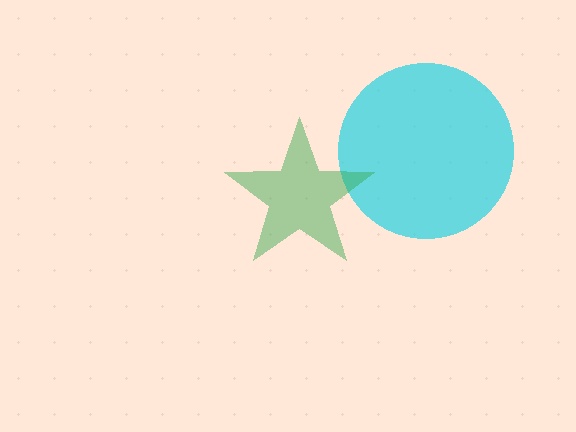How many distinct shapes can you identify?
There are 2 distinct shapes: a cyan circle, a green star.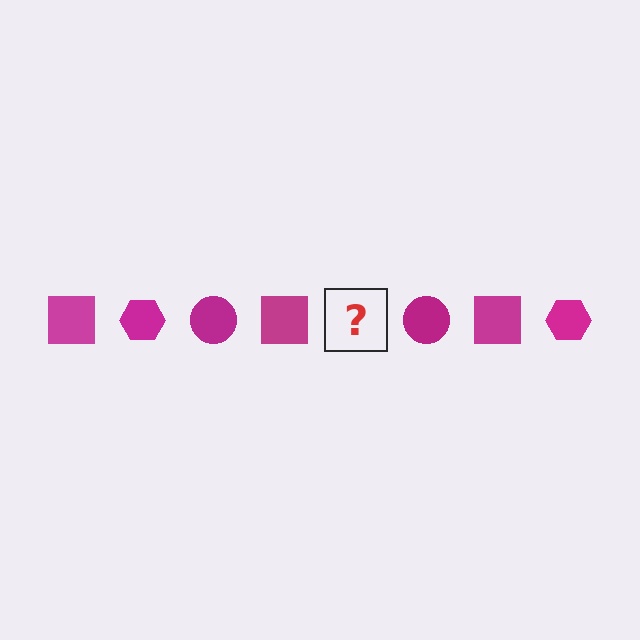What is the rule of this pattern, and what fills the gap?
The rule is that the pattern cycles through square, hexagon, circle shapes in magenta. The gap should be filled with a magenta hexagon.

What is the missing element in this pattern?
The missing element is a magenta hexagon.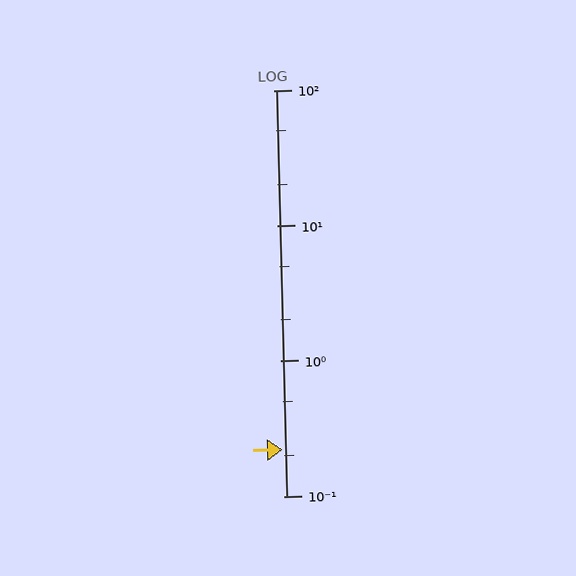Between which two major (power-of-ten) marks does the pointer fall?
The pointer is between 0.1 and 1.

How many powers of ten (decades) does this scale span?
The scale spans 3 decades, from 0.1 to 100.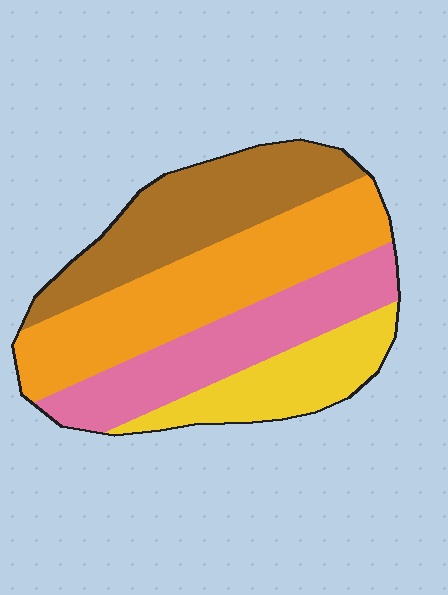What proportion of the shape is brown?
Brown covers about 25% of the shape.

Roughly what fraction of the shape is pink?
Pink covers 24% of the shape.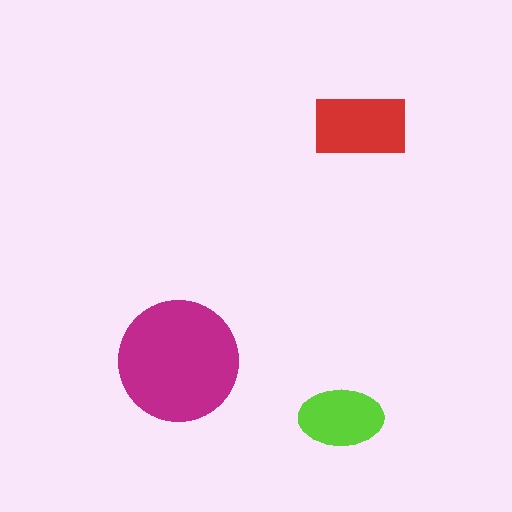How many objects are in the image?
There are 3 objects in the image.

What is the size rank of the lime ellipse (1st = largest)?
3rd.